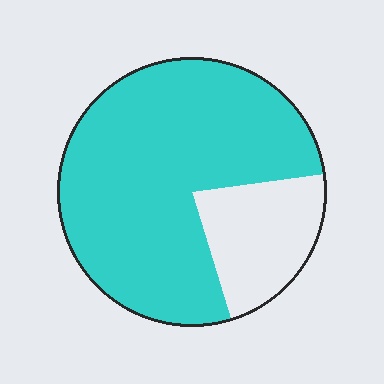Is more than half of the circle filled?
Yes.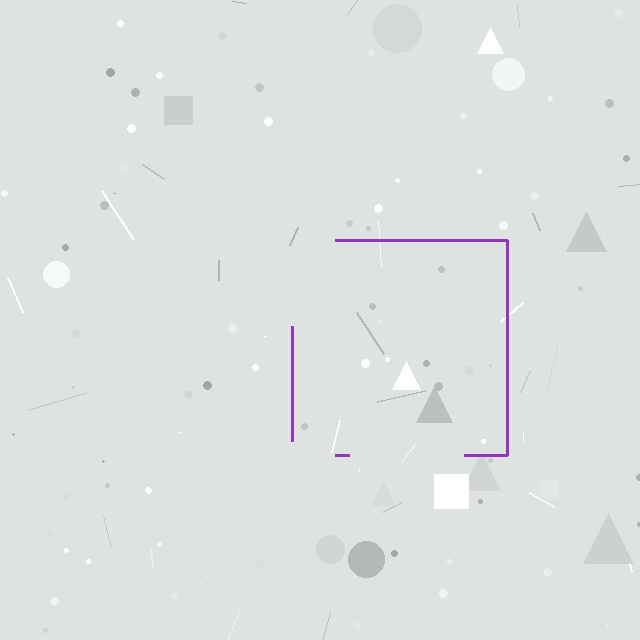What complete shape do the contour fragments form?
The contour fragments form a square.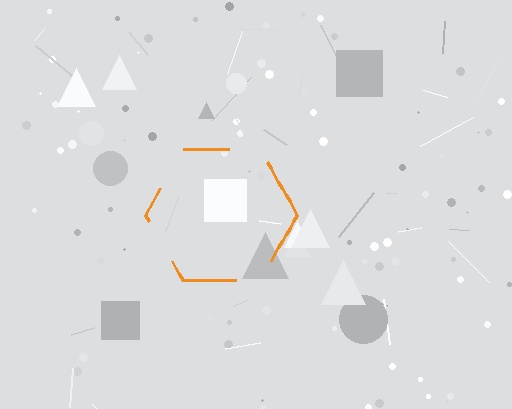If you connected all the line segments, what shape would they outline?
They would outline a hexagon.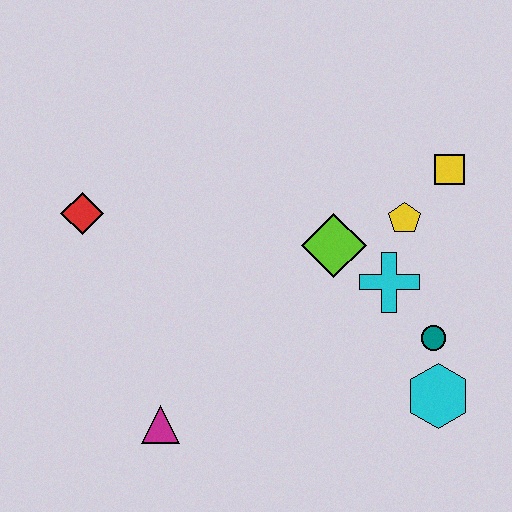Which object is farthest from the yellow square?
The magenta triangle is farthest from the yellow square.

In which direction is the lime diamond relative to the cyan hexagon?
The lime diamond is above the cyan hexagon.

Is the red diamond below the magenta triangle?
No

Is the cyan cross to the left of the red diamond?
No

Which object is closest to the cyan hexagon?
The teal circle is closest to the cyan hexagon.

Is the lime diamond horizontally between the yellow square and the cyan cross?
No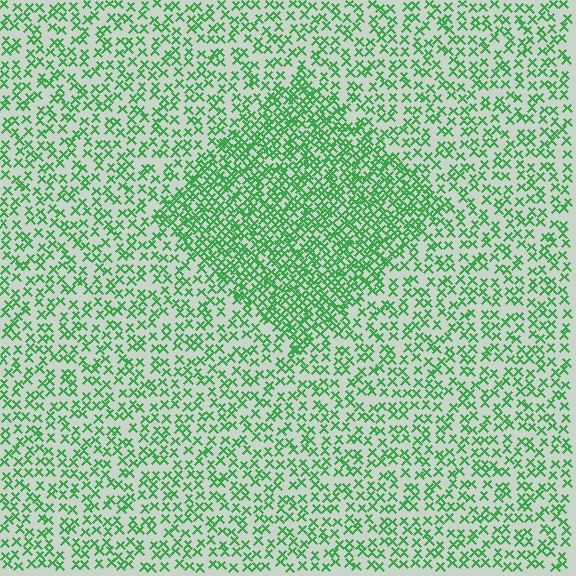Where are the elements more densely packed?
The elements are more densely packed inside the diamond boundary.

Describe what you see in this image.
The image contains small green elements arranged at two different densities. A diamond-shaped region is visible where the elements are more densely packed than the surrounding area.